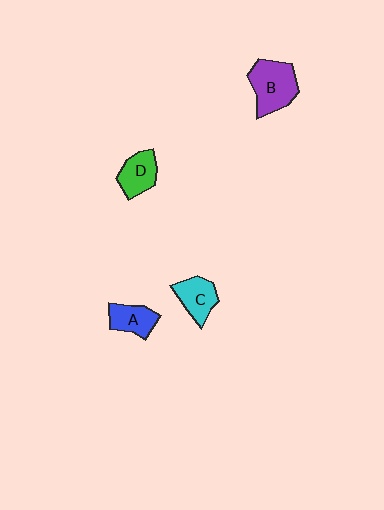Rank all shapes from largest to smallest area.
From largest to smallest: B (purple), C (cyan), D (green), A (blue).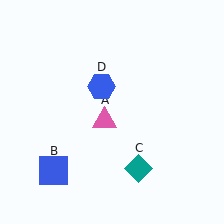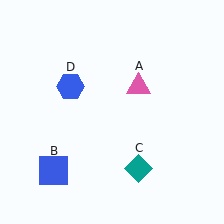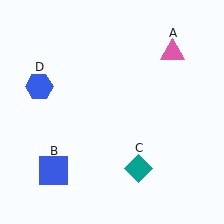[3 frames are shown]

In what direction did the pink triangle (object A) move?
The pink triangle (object A) moved up and to the right.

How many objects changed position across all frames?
2 objects changed position: pink triangle (object A), blue hexagon (object D).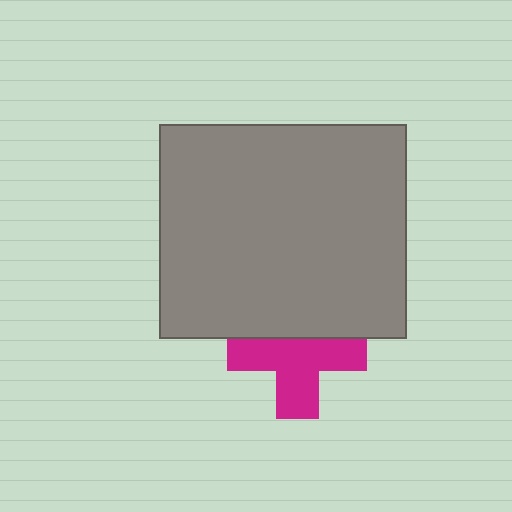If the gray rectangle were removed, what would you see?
You would see the complete magenta cross.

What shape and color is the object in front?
The object in front is a gray rectangle.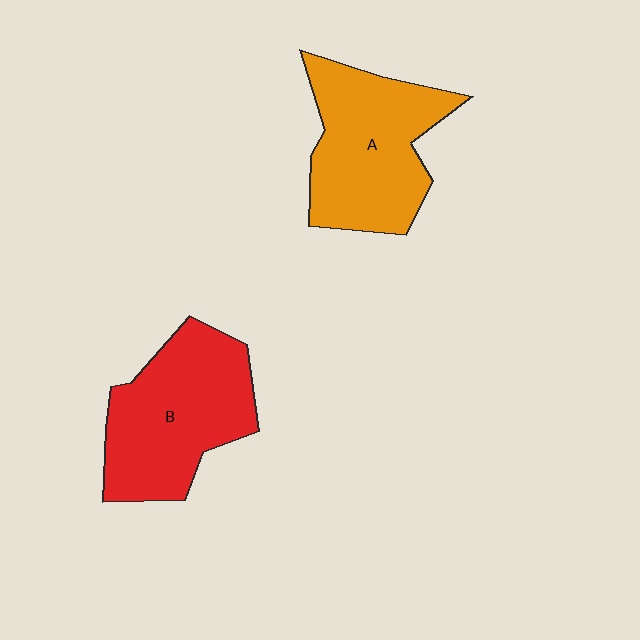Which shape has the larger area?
Shape B (red).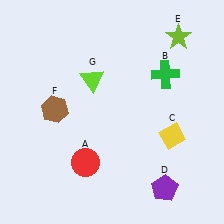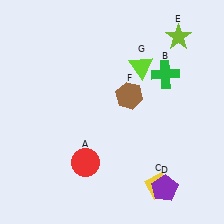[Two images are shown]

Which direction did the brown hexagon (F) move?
The brown hexagon (F) moved right.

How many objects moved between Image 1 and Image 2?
3 objects moved between the two images.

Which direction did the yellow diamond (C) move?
The yellow diamond (C) moved down.